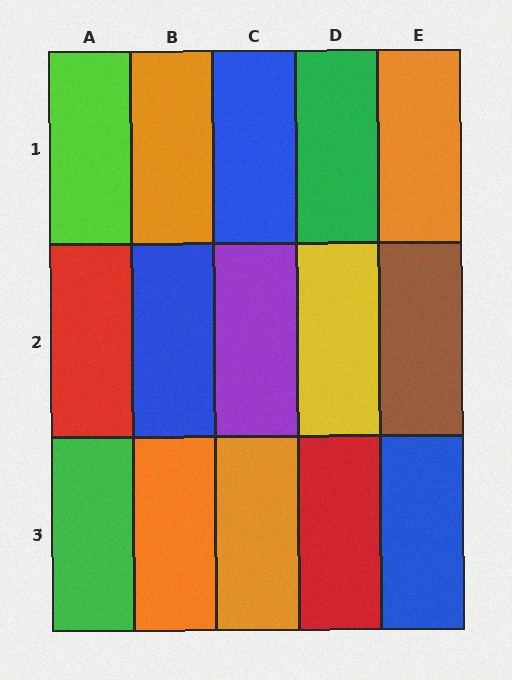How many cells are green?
2 cells are green.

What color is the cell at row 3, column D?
Red.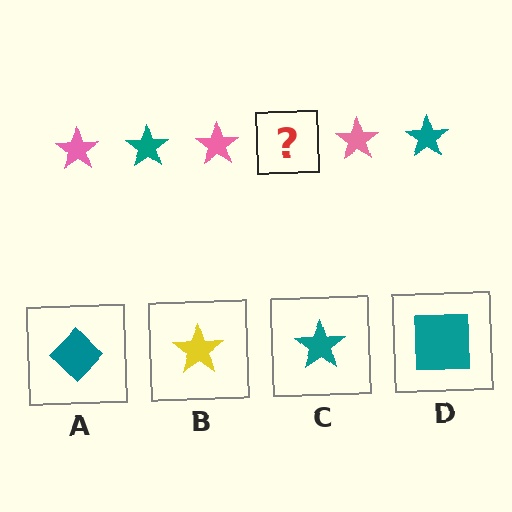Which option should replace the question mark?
Option C.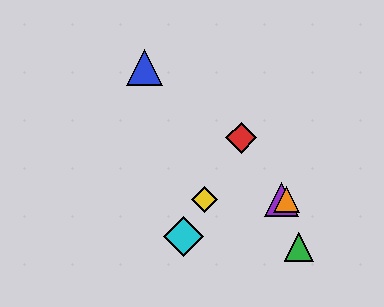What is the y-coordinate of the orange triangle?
The orange triangle is at y≈200.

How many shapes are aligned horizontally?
3 shapes (the yellow diamond, the purple triangle, the orange triangle) are aligned horizontally.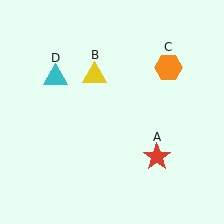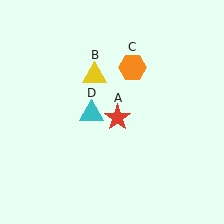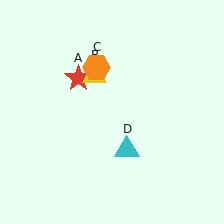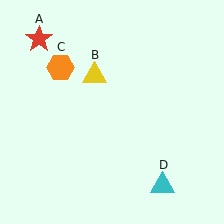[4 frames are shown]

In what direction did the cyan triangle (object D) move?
The cyan triangle (object D) moved down and to the right.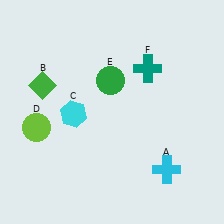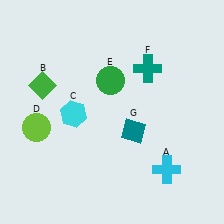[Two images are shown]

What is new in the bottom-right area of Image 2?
A teal diamond (G) was added in the bottom-right area of Image 2.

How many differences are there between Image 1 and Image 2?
There is 1 difference between the two images.